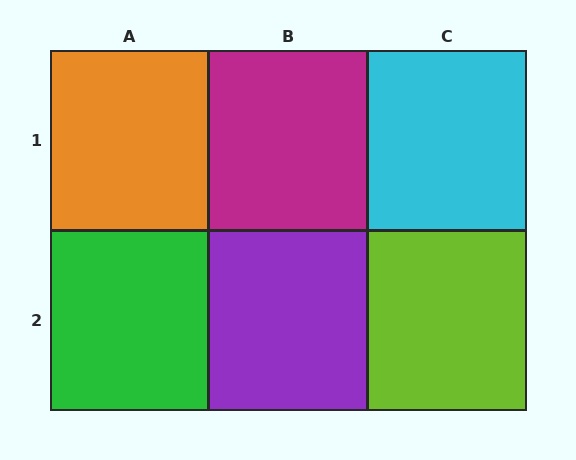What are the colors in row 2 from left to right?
Green, purple, lime.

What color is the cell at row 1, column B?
Magenta.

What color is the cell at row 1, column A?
Orange.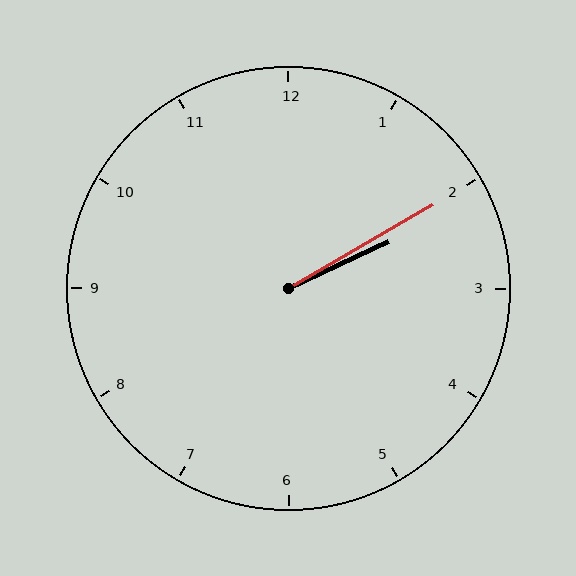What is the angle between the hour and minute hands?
Approximately 5 degrees.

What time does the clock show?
2:10.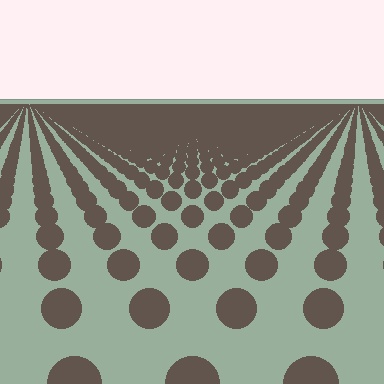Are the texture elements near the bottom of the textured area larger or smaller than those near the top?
Larger. Near the bottom, elements are closer to the viewer and appear at a bigger on-screen size.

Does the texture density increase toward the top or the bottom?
Density increases toward the top.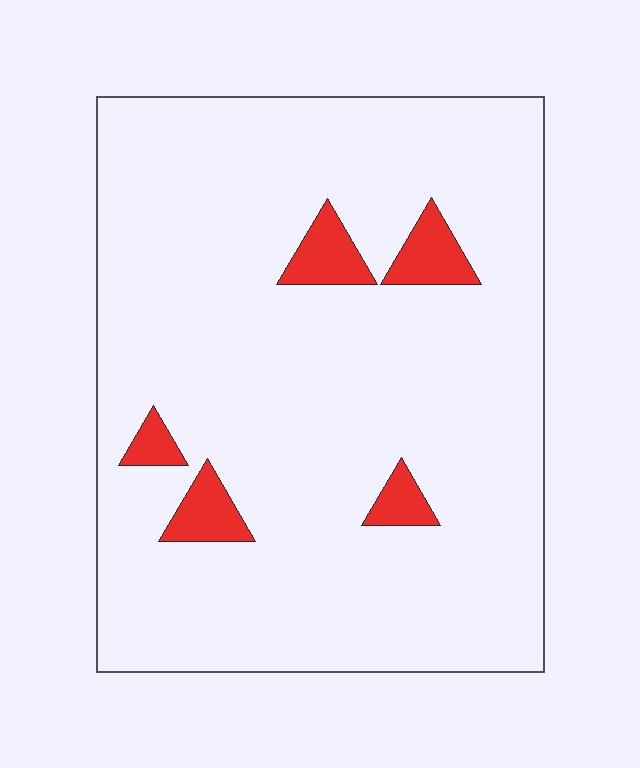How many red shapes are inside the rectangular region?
5.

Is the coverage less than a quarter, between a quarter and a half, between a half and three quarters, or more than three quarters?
Less than a quarter.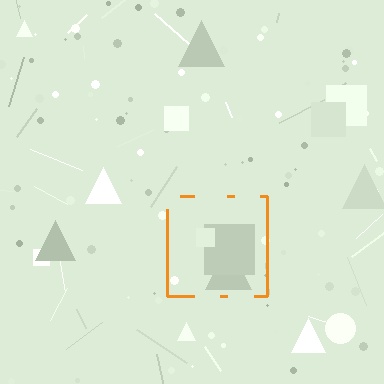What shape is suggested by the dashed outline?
The dashed outline suggests a square.